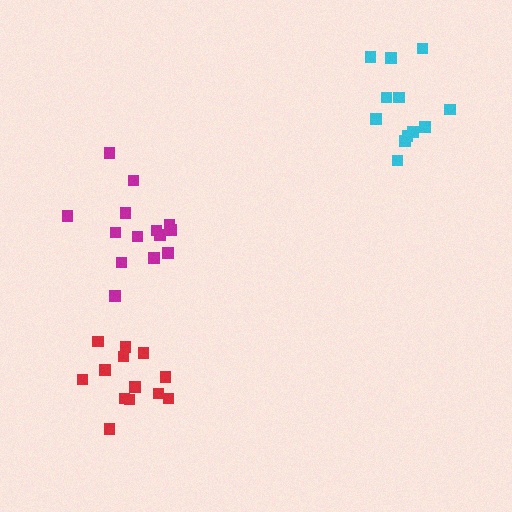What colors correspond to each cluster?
The clusters are colored: cyan, magenta, red.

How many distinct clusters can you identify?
There are 3 distinct clusters.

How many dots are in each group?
Group 1: 12 dots, Group 2: 14 dots, Group 3: 13 dots (39 total).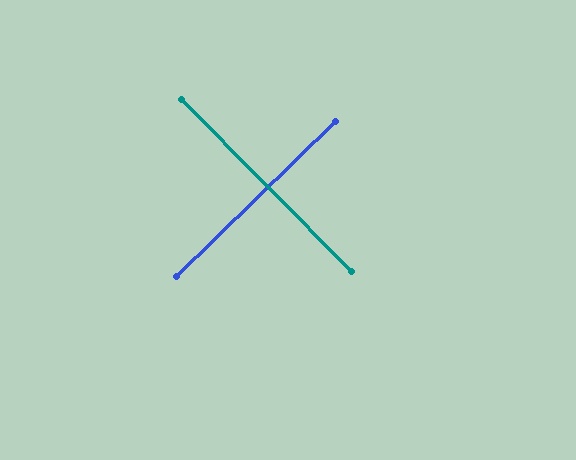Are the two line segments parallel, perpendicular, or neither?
Perpendicular — they meet at approximately 90°.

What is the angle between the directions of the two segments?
Approximately 90 degrees.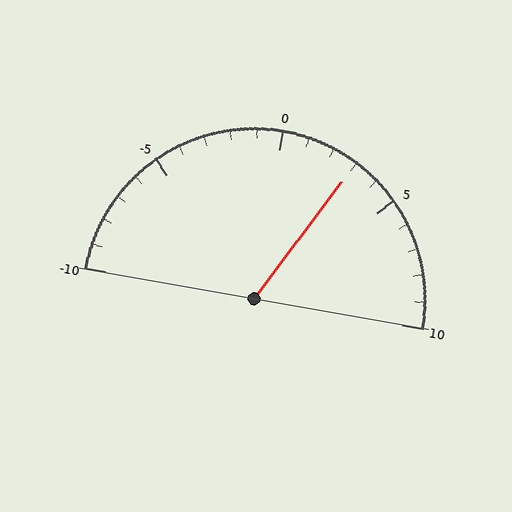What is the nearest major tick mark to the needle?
The nearest major tick mark is 5.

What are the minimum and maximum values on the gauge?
The gauge ranges from -10 to 10.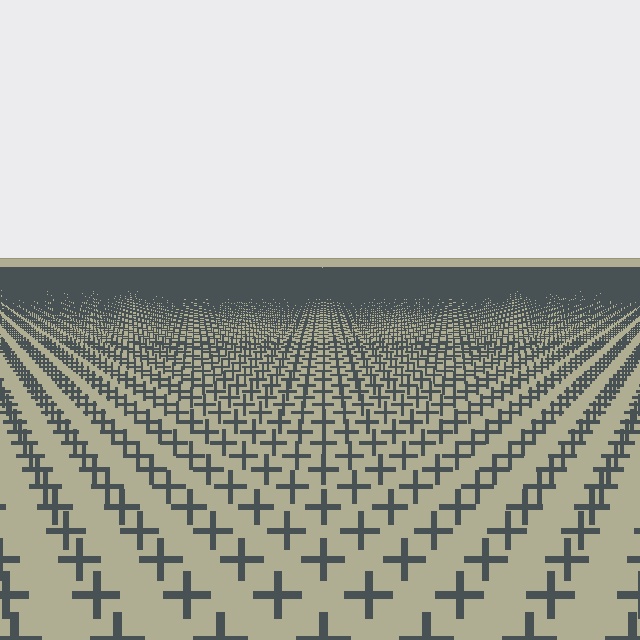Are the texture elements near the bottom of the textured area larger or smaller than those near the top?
Larger. Near the bottom, elements are closer to the viewer and appear at a bigger on-screen size.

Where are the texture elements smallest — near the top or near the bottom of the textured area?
Near the top.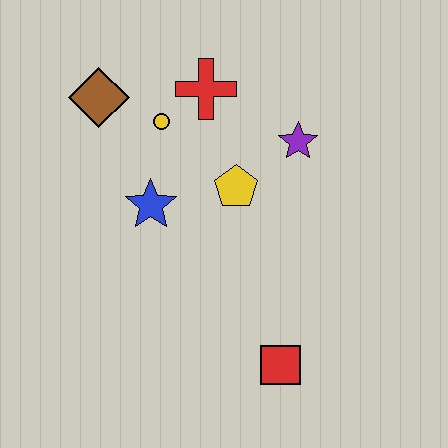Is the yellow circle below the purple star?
No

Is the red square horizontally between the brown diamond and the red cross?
No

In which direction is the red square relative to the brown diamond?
The red square is below the brown diamond.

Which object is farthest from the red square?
The brown diamond is farthest from the red square.